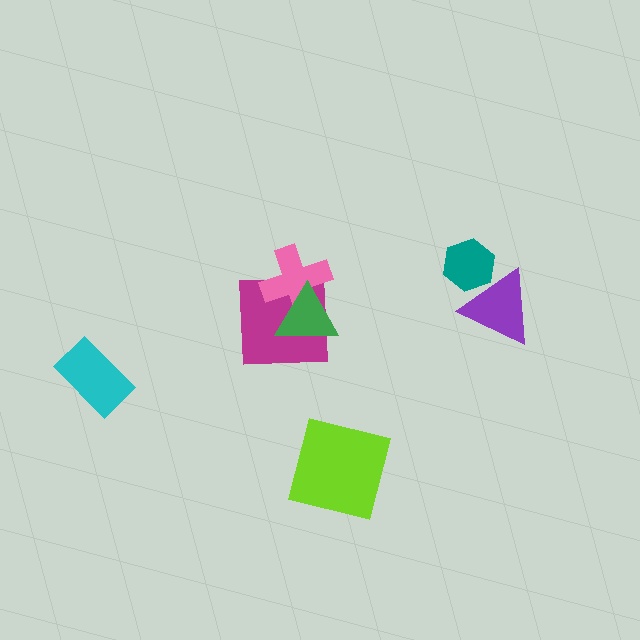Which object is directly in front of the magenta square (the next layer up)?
The pink cross is directly in front of the magenta square.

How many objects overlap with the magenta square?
2 objects overlap with the magenta square.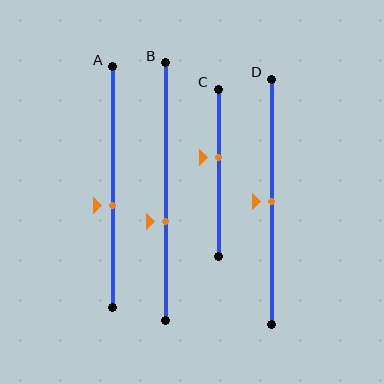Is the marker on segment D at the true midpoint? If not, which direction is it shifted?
Yes, the marker on segment D is at the true midpoint.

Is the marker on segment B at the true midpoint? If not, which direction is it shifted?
No, the marker on segment B is shifted downward by about 12% of the segment length.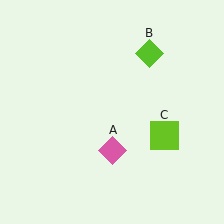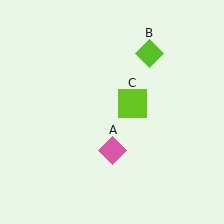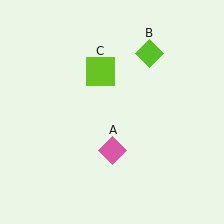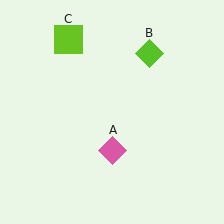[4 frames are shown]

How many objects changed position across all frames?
1 object changed position: lime square (object C).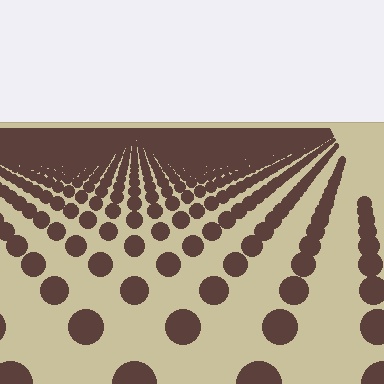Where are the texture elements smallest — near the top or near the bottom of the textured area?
Near the top.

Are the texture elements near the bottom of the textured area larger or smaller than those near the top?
Larger. Near the bottom, elements are closer to the viewer and appear at a bigger on-screen size.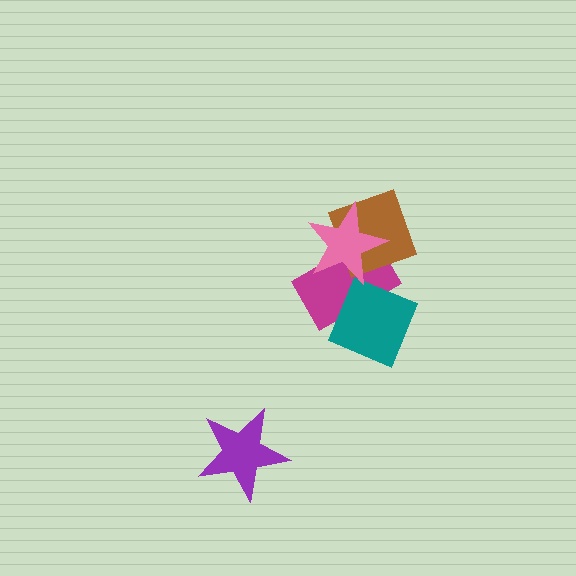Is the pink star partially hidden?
No, no other shape covers it.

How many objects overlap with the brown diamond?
2 objects overlap with the brown diamond.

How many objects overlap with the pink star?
3 objects overlap with the pink star.